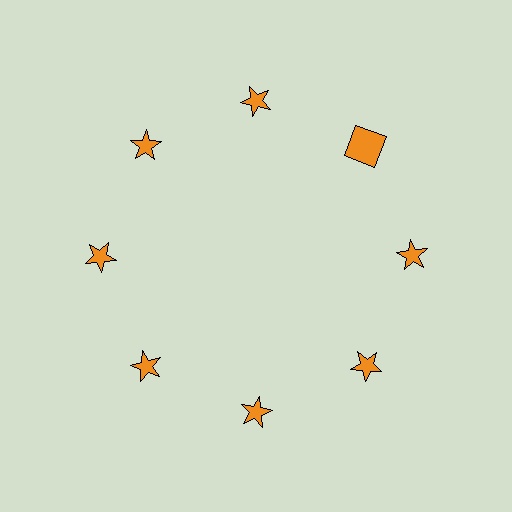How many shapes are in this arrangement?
There are 8 shapes arranged in a ring pattern.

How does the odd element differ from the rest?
It has a different shape: square instead of star.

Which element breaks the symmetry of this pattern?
The orange square at roughly the 2 o'clock position breaks the symmetry. All other shapes are orange stars.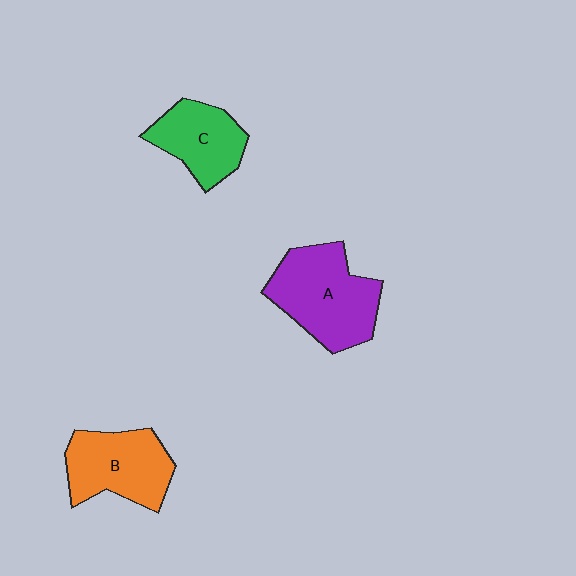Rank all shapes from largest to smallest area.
From largest to smallest: A (purple), B (orange), C (green).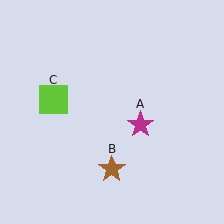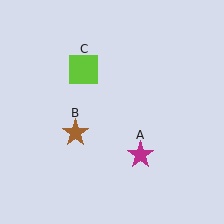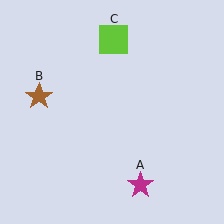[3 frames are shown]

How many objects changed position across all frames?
3 objects changed position: magenta star (object A), brown star (object B), lime square (object C).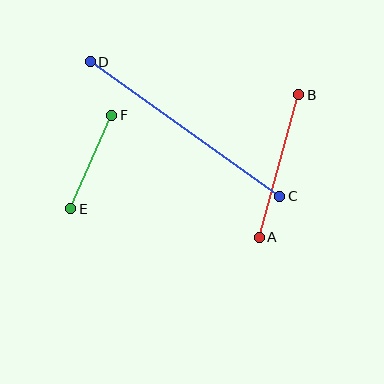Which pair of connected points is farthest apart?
Points C and D are farthest apart.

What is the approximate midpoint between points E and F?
The midpoint is at approximately (91, 162) pixels.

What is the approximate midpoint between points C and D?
The midpoint is at approximately (185, 129) pixels.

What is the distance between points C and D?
The distance is approximately 232 pixels.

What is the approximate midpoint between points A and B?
The midpoint is at approximately (279, 166) pixels.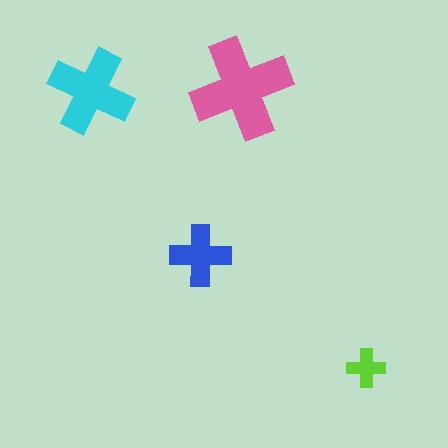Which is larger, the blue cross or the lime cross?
The blue one.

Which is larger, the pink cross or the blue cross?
The pink one.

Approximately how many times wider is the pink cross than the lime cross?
About 2.5 times wider.